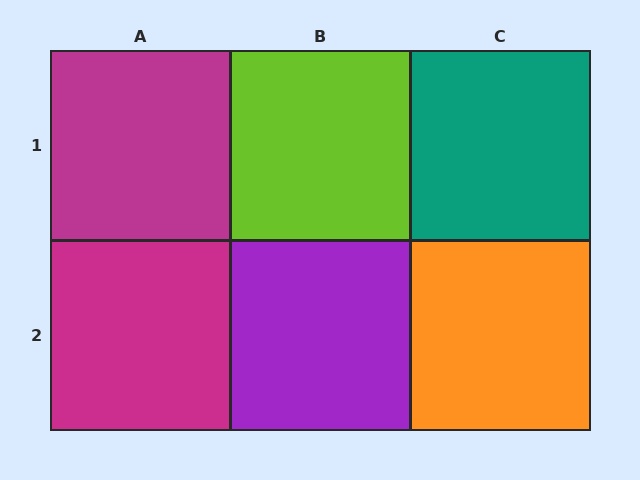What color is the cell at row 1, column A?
Magenta.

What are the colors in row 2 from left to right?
Magenta, purple, orange.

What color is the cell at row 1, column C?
Teal.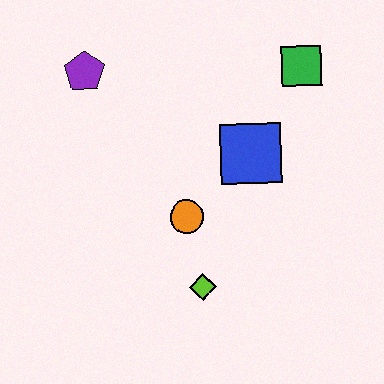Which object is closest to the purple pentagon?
The orange circle is closest to the purple pentagon.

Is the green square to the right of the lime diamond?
Yes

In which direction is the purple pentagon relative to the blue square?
The purple pentagon is to the left of the blue square.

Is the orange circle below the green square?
Yes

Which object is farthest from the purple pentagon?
The lime diamond is farthest from the purple pentagon.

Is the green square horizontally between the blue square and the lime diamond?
No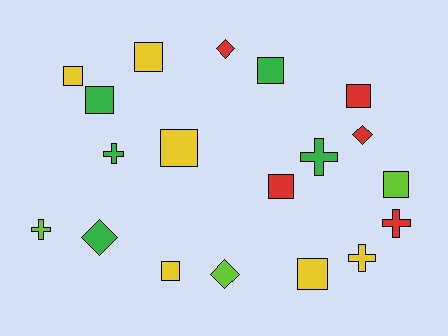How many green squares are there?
There are 2 green squares.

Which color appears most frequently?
Yellow, with 6 objects.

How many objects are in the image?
There are 19 objects.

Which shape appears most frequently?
Square, with 10 objects.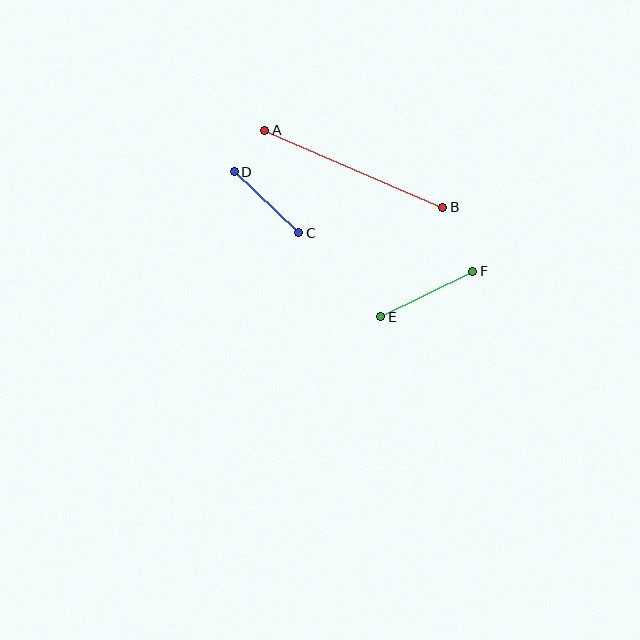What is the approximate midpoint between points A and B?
The midpoint is at approximately (354, 169) pixels.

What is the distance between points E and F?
The distance is approximately 103 pixels.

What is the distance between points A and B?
The distance is approximately 194 pixels.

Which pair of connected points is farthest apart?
Points A and B are farthest apart.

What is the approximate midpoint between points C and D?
The midpoint is at approximately (267, 202) pixels.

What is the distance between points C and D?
The distance is approximately 89 pixels.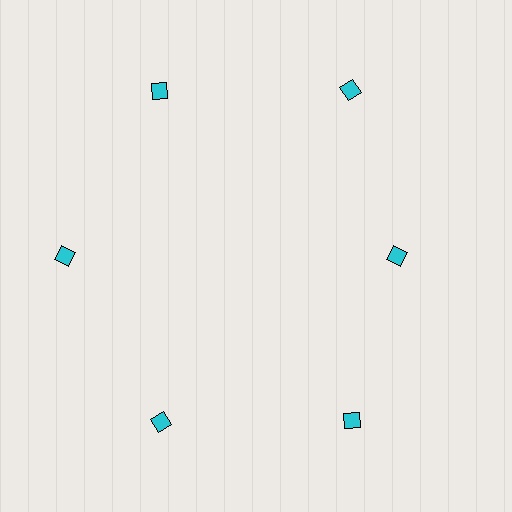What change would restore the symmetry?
The symmetry would be restored by moving it outward, back onto the ring so that all 6 diamonds sit at equal angles and equal distance from the center.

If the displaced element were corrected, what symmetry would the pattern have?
It would have 6-fold rotational symmetry — the pattern would map onto itself every 60 degrees.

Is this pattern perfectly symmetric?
No. The 6 cyan diamonds are arranged in a ring, but one element near the 3 o'clock position is pulled inward toward the center, breaking the 6-fold rotational symmetry.